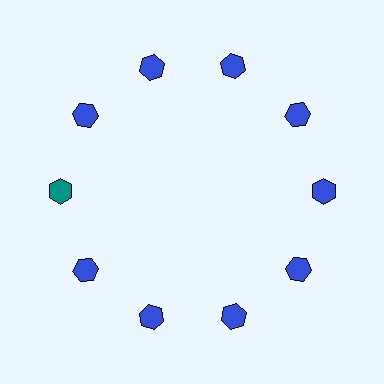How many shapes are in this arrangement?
There are 10 shapes arranged in a ring pattern.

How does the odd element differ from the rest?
It has a different color: teal instead of blue.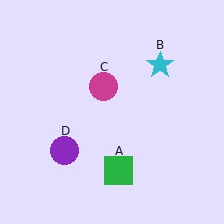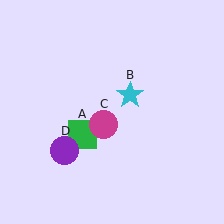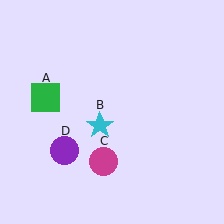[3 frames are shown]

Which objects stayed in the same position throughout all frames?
Purple circle (object D) remained stationary.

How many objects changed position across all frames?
3 objects changed position: green square (object A), cyan star (object B), magenta circle (object C).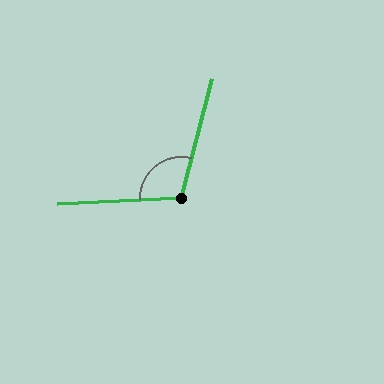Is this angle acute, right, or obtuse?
It is obtuse.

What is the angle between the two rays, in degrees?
Approximately 107 degrees.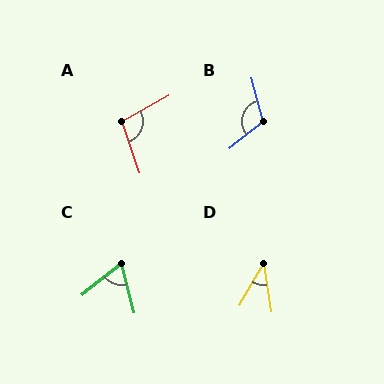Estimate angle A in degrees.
Approximately 100 degrees.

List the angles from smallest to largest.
D (39°), C (65°), A (100°), B (114°).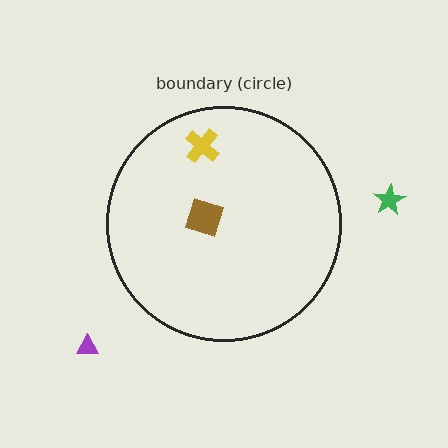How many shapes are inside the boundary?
2 inside, 2 outside.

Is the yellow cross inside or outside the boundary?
Inside.